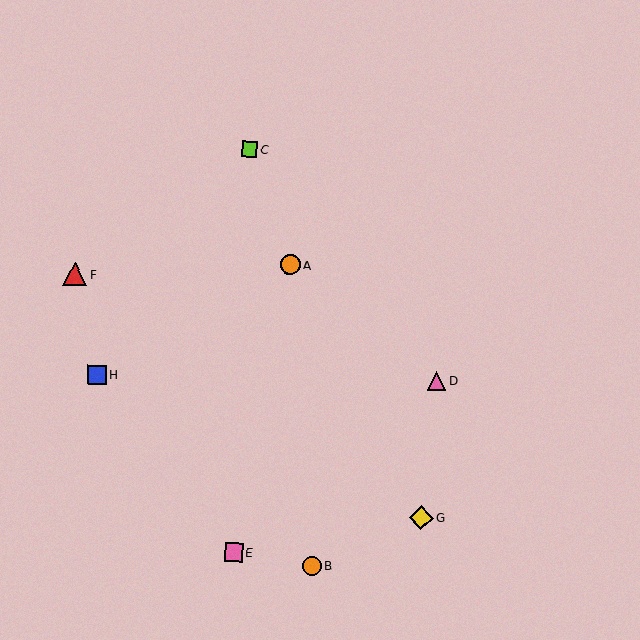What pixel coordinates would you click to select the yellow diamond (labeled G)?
Click at (421, 518) to select the yellow diamond G.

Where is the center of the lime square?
The center of the lime square is at (249, 149).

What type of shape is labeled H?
Shape H is a blue square.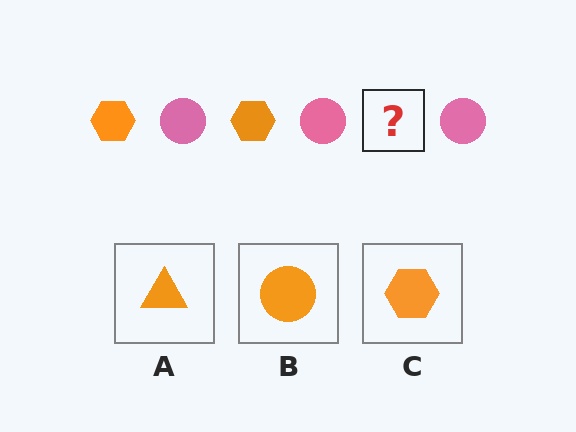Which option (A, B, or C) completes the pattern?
C.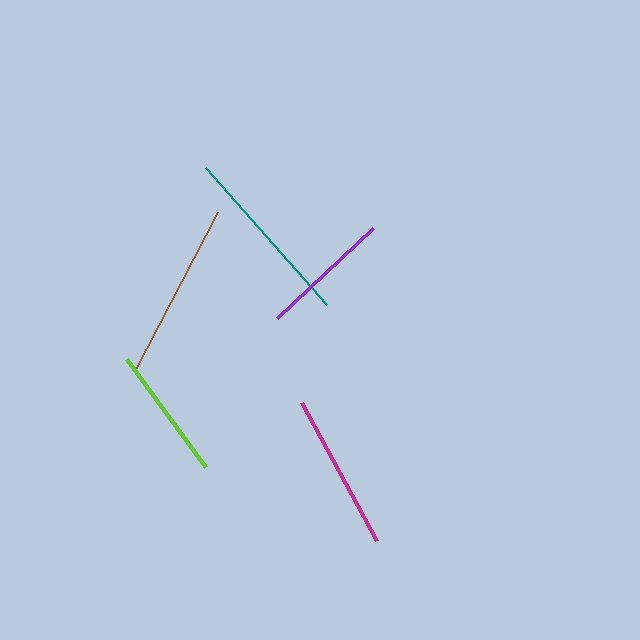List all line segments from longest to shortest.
From longest to shortest: teal, brown, magenta, lime, purple.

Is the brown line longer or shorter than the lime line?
The brown line is longer than the lime line.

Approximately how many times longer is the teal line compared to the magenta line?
The teal line is approximately 1.2 times the length of the magenta line.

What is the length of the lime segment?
The lime segment is approximately 134 pixels long.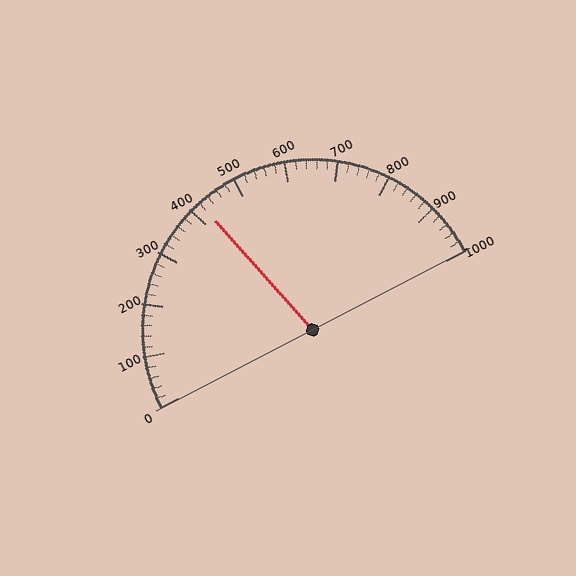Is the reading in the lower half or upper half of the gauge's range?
The reading is in the lower half of the range (0 to 1000).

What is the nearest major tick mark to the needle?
The nearest major tick mark is 400.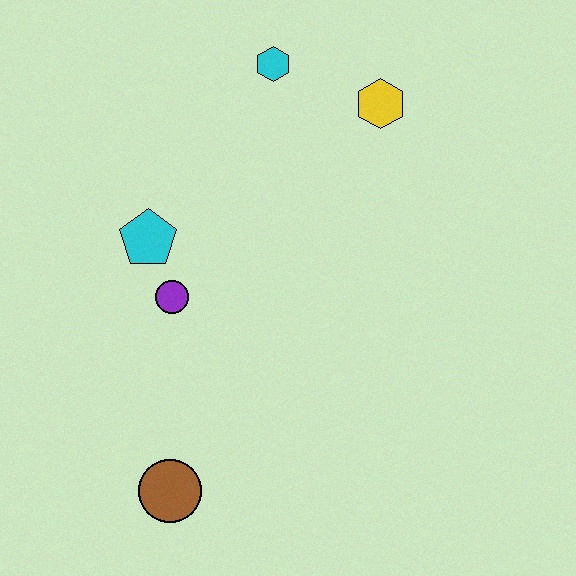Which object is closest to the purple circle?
The cyan pentagon is closest to the purple circle.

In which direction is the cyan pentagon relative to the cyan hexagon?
The cyan pentagon is below the cyan hexagon.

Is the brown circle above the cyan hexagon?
No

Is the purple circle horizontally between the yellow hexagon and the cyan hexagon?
No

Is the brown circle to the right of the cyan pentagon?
Yes